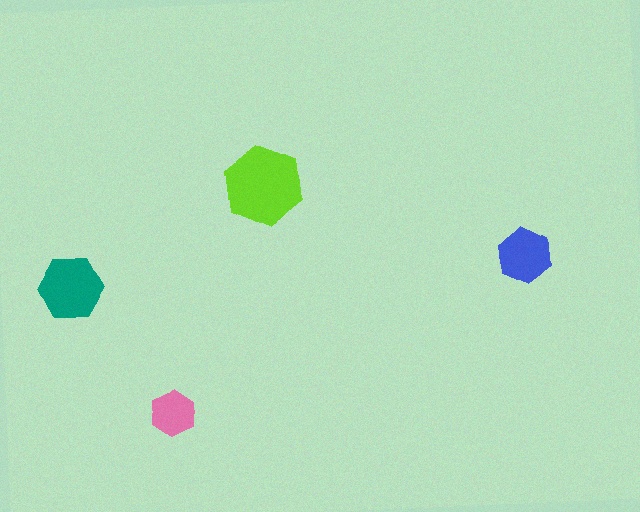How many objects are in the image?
There are 4 objects in the image.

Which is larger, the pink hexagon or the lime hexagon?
The lime one.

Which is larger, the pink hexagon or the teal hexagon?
The teal one.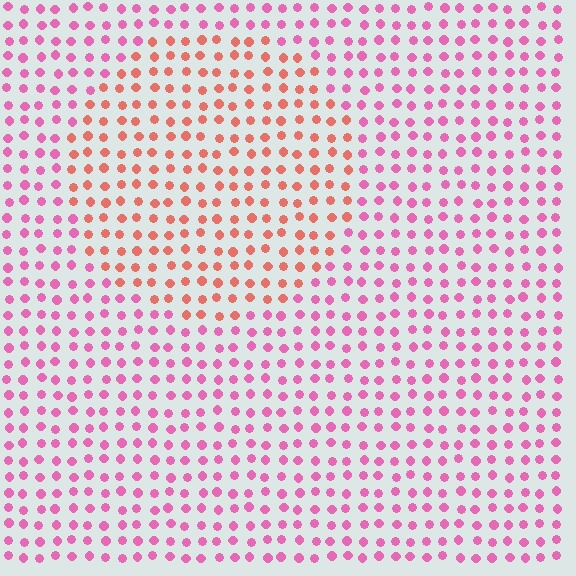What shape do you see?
I see a circle.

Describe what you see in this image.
The image is filled with small pink elements in a uniform arrangement. A circle-shaped region is visible where the elements are tinted to a slightly different hue, forming a subtle color boundary.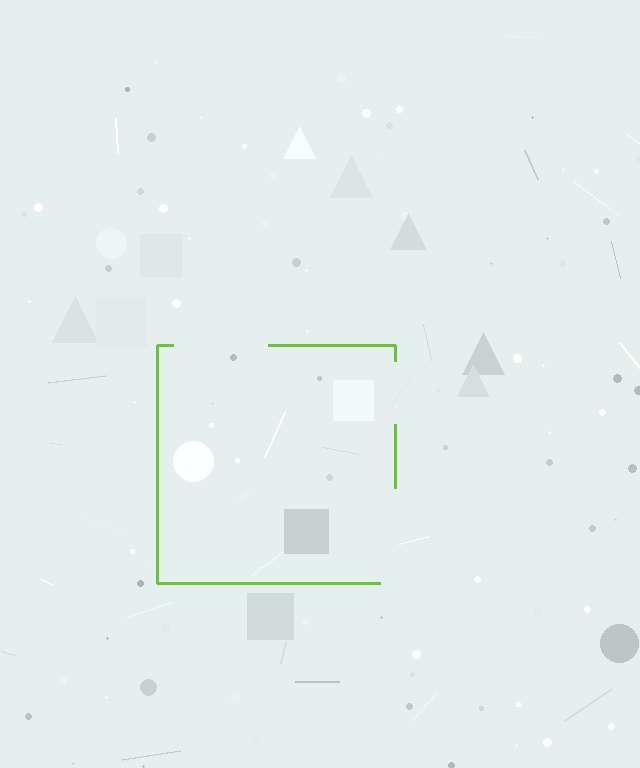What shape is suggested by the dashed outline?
The dashed outline suggests a square.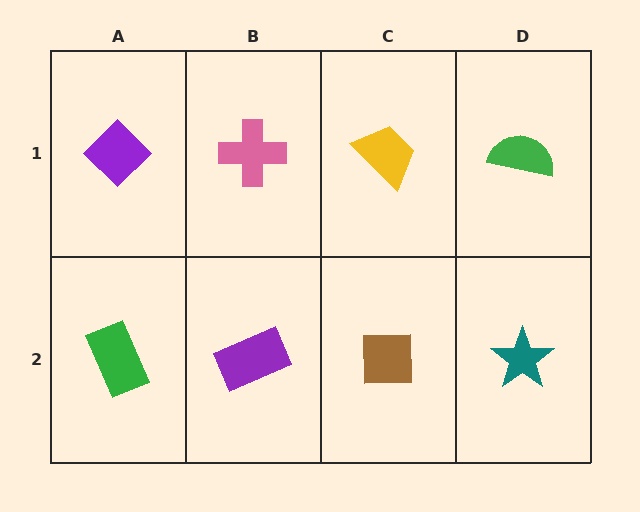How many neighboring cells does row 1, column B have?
3.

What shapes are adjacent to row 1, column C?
A brown square (row 2, column C), a pink cross (row 1, column B), a green semicircle (row 1, column D).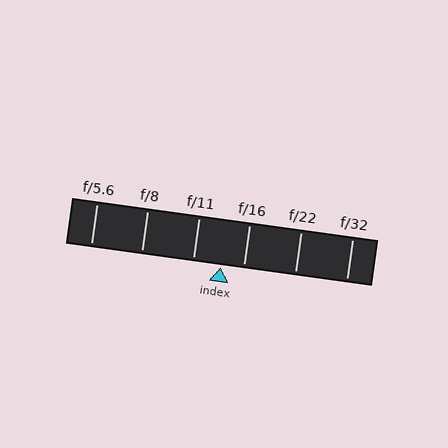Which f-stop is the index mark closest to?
The index mark is closest to f/16.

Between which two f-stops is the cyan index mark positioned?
The index mark is between f/11 and f/16.